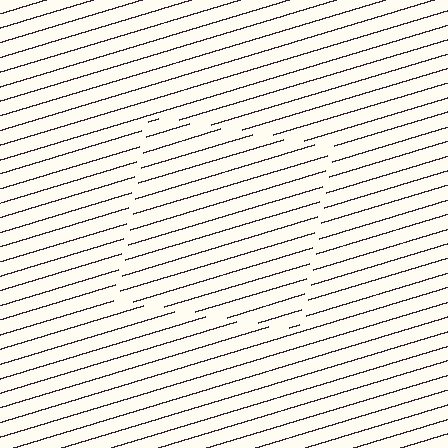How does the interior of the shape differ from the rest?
The interior of the shape contains the same grating, shifted by half a period — the contour is defined by the phase discontinuity where line-ends from the inner and outer gratings abut.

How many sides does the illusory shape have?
4 sides — the line-ends trace a square.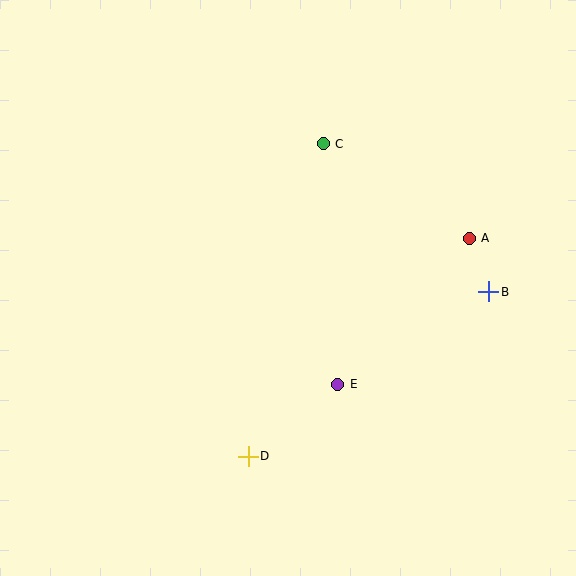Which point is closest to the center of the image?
Point E at (338, 384) is closest to the center.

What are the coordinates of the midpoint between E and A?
The midpoint between E and A is at (403, 311).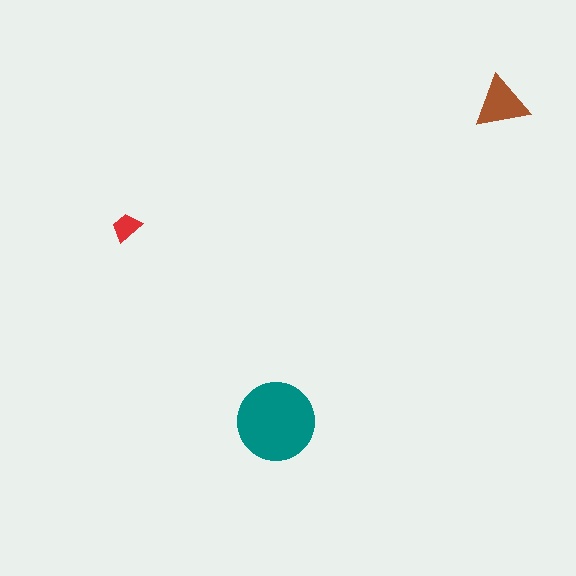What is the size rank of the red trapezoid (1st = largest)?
3rd.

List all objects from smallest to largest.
The red trapezoid, the brown triangle, the teal circle.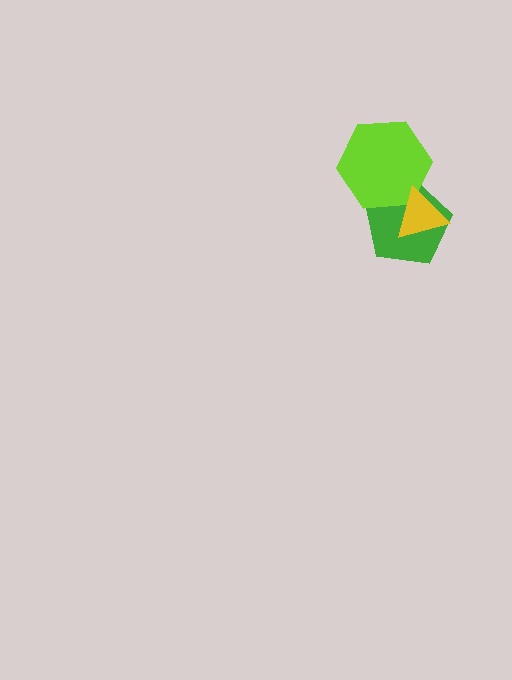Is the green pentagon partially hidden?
Yes, it is partially covered by another shape.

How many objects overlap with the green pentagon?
2 objects overlap with the green pentagon.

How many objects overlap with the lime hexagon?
2 objects overlap with the lime hexagon.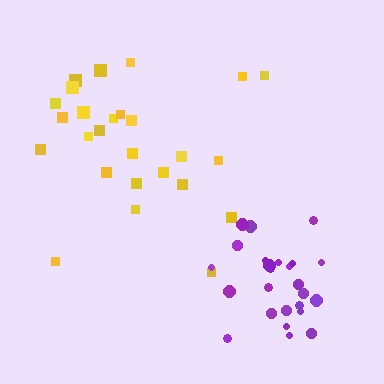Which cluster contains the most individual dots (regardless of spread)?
Yellow (26).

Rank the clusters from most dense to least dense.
purple, yellow.